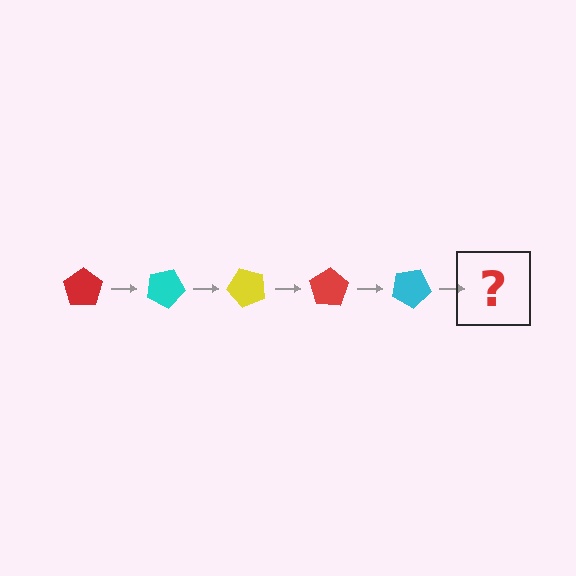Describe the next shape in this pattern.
It should be a yellow pentagon, rotated 125 degrees from the start.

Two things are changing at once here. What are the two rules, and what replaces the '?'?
The two rules are that it rotates 25 degrees each step and the color cycles through red, cyan, and yellow. The '?' should be a yellow pentagon, rotated 125 degrees from the start.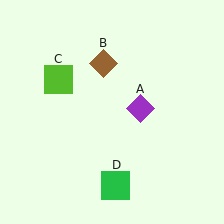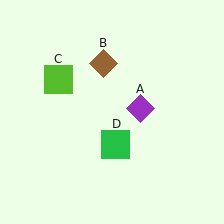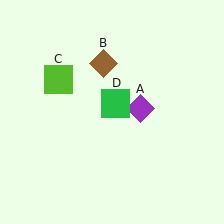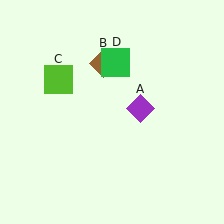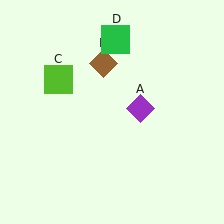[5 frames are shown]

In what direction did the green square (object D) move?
The green square (object D) moved up.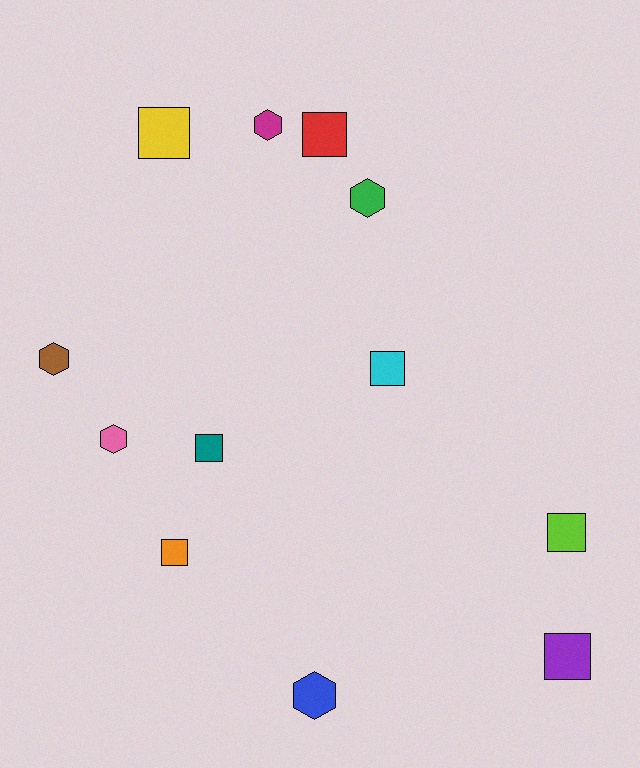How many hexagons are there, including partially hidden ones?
There are 5 hexagons.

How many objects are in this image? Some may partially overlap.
There are 12 objects.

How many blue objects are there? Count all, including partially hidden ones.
There is 1 blue object.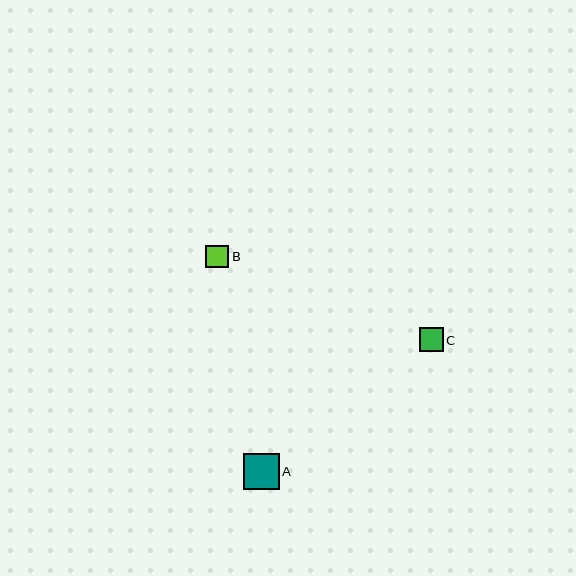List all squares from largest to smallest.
From largest to smallest: A, C, B.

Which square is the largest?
Square A is the largest with a size of approximately 36 pixels.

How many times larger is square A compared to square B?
Square A is approximately 1.6 times the size of square B.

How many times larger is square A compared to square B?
Square A is approximately 1.6 times the size of square B.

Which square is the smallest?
Square B is the smallest with a size of approximately 23 pixels.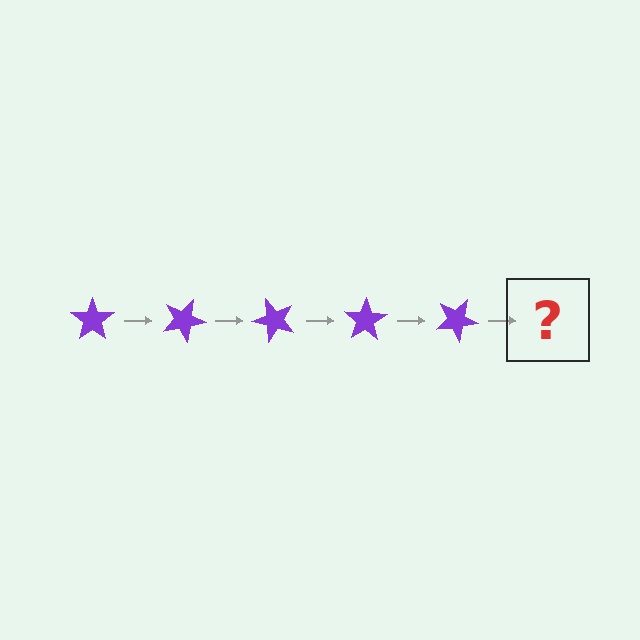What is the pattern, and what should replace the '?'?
The pattern is that the star rotates 25 degrees each step. The '?' should be a purple star rotated 125 degrees.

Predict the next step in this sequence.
The next step is a purple star rotated 125 degrees.